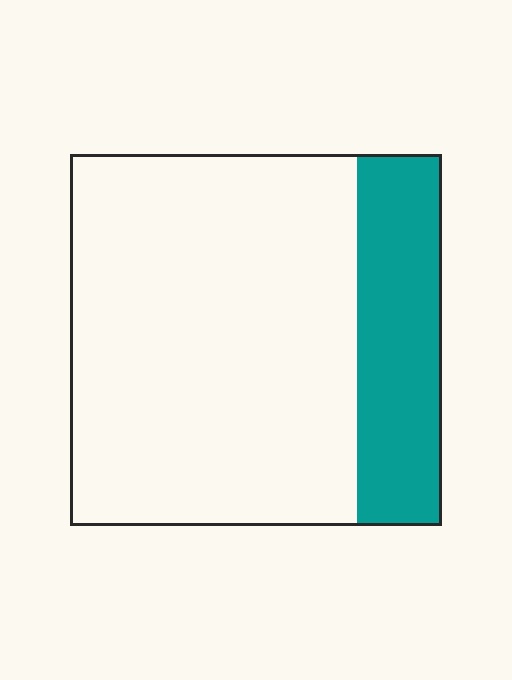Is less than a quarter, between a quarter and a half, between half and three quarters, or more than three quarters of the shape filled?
Less than a quarter.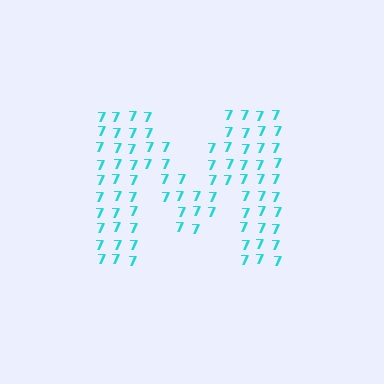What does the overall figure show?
The overall figure shows the letter M.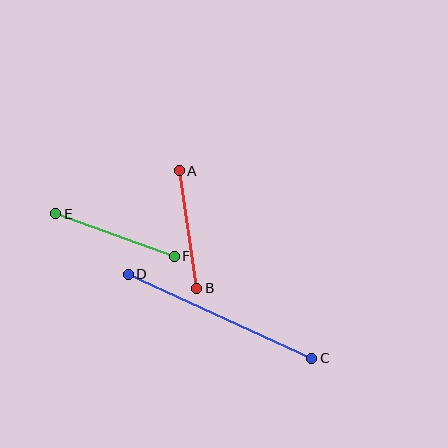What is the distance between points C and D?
The distance is approximately 202 pixels.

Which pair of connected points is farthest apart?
Points C and D are farthest apart.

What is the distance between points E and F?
The distance is approximately 126 pixels.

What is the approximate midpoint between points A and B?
The midpoint is at approximately (188, 230) pixels.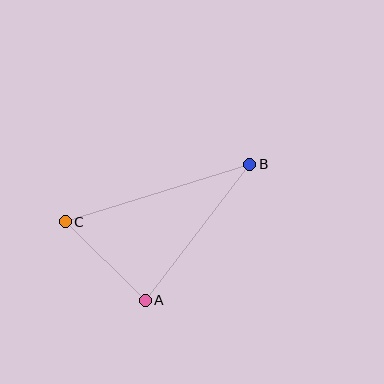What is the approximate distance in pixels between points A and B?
The distance between A and B is approximately 171 pixels.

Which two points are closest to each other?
Points A and C are closest to each other.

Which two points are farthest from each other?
Points B and C are farthest from each other.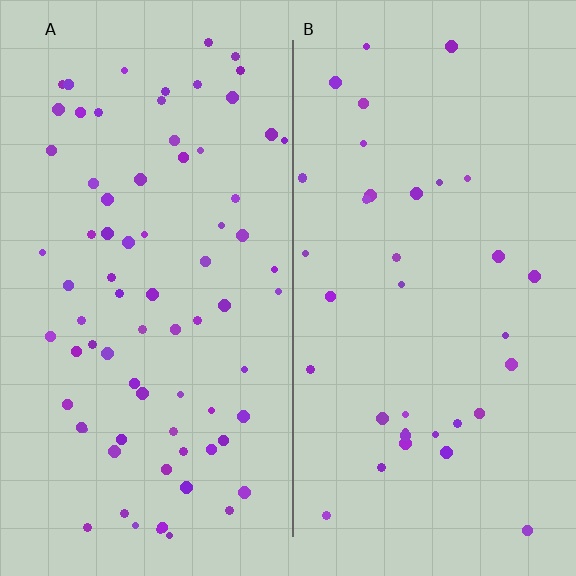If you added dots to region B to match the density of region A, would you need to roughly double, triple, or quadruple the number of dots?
Approximately double.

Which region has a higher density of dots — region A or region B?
A (the left).